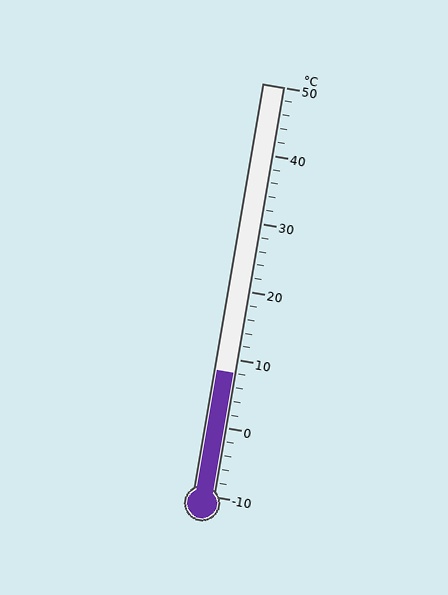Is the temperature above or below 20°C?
The temperature is below 20°C.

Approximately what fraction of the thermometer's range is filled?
The thermometer is filled to approximately 30% of its range.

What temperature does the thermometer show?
The thermometer shows approximately 8°C.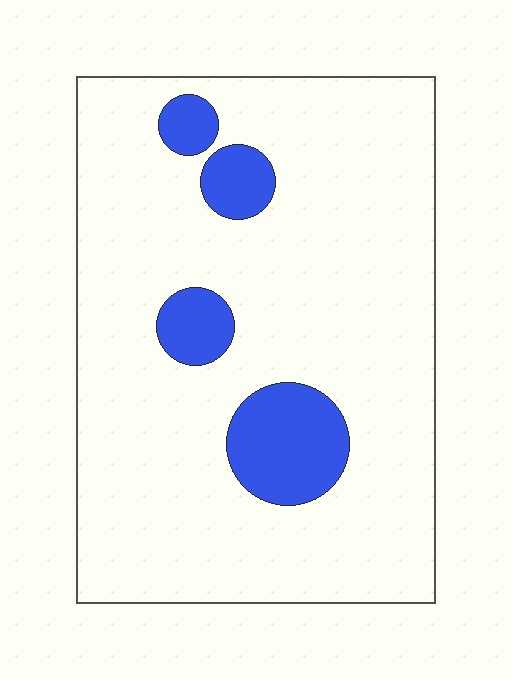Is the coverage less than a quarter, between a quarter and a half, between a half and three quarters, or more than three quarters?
Less than a quarter.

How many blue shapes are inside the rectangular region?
4.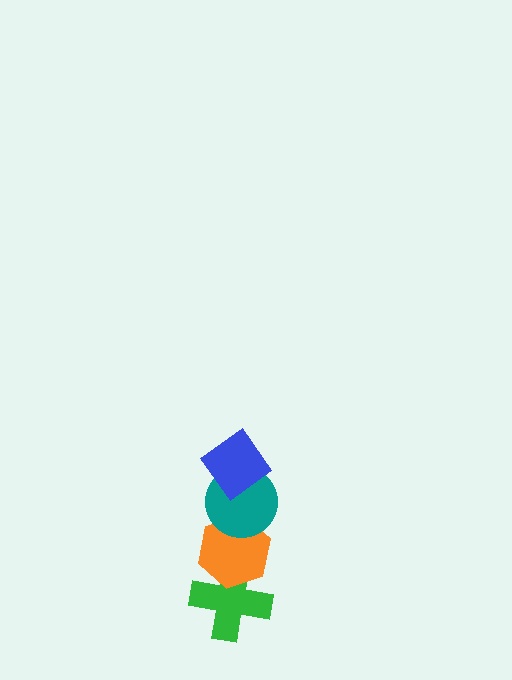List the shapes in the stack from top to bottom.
From top to bottom: the blue diamond, the teal circle, the orange hexagon, the green cross.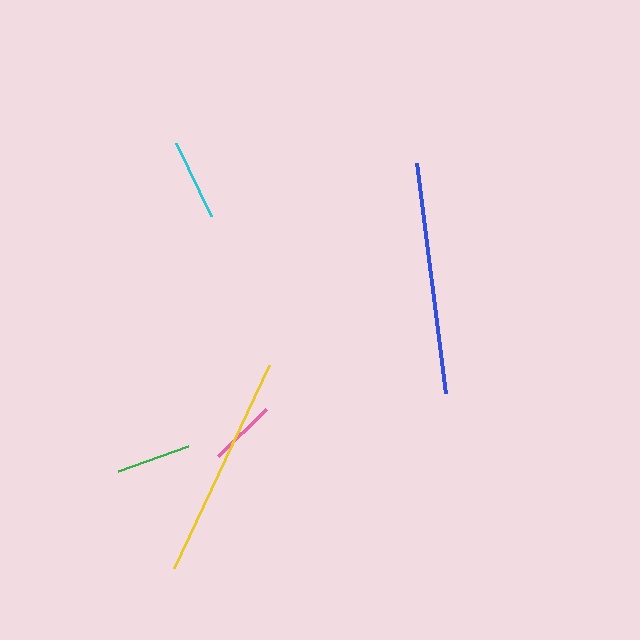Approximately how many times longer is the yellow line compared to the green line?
The yellow line is approximately 3.0 times the length of the green line.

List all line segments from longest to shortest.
From longest to shortest: blue, yellow, cyan, green, pink.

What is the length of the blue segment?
The blue segment is approximately 232 pixels long.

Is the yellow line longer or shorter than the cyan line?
The yellow line is longer than the cyan line.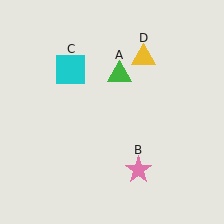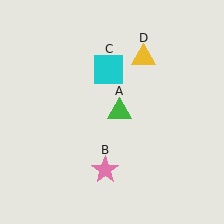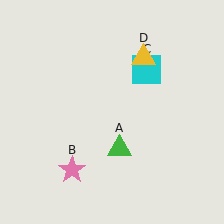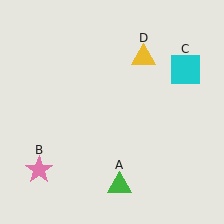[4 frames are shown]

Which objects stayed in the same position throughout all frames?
Yellow triangle (object D) remained stationary.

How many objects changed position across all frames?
3 objects changed position: green triangle (object A), pink star (object B), cyan square (object C).